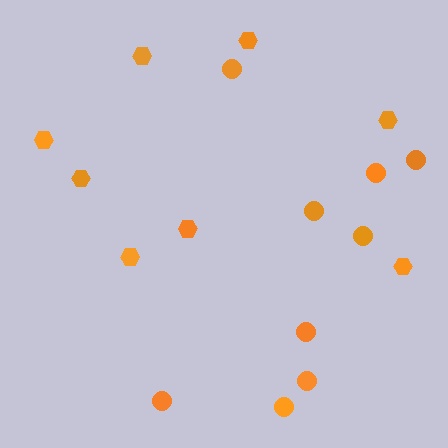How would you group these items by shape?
There are 2 groups: one group of hexagons (8) and one group of circles (9).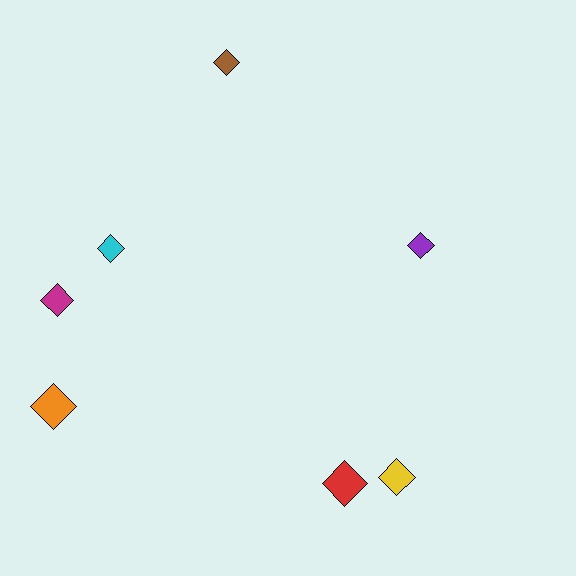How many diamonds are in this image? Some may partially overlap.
There are 7 diamonds.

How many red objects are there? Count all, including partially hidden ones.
There is 1 red object.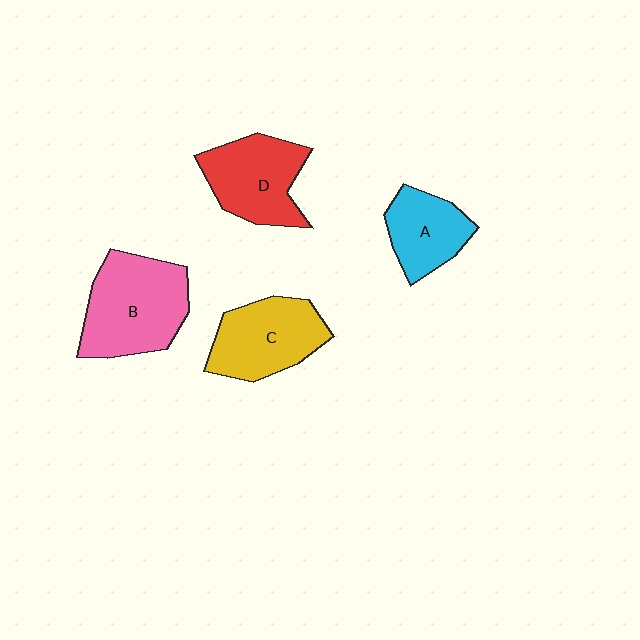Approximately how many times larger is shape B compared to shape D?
Approximately 1.2 times.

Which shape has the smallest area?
Shape A (cyan).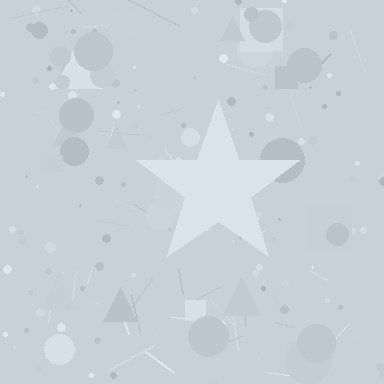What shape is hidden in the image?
A star is hidden in the image.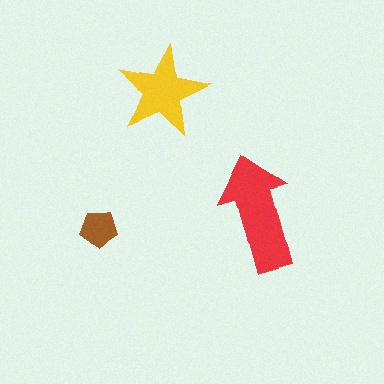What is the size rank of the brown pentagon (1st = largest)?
3rd.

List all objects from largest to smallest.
The red arrow, the yellow star, the brown pentagon.